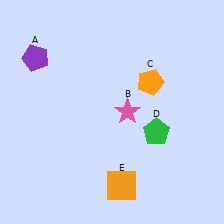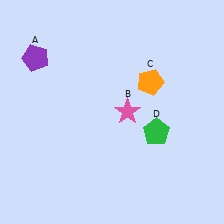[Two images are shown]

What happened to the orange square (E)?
The orange square (E) was removed in Image 2. It was in the bottom-right area of Image 1.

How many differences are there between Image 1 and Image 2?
There is 1 difference between the two images.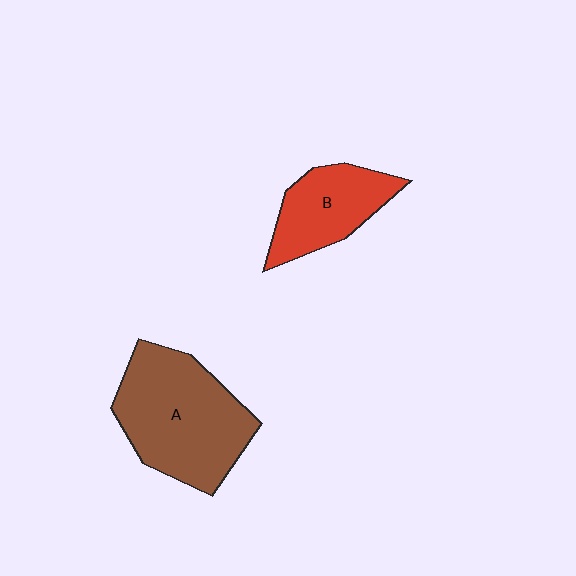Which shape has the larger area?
Shape A (brown).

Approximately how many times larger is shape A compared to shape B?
Approximately 1.7 times.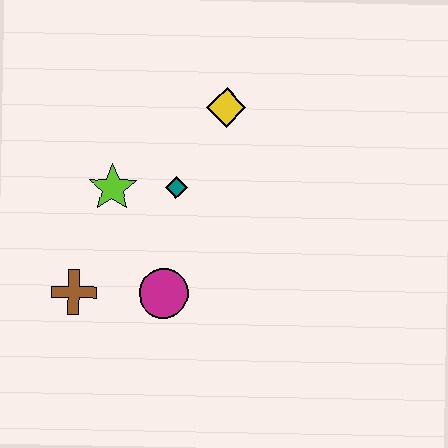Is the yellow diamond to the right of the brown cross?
Yes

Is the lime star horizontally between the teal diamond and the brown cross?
Yes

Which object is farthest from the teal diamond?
The brown cross is farthest from the teal diamond.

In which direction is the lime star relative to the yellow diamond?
The lime star is to the left of the yellow diamond.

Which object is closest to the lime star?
The teal diamond is closest to the lime star.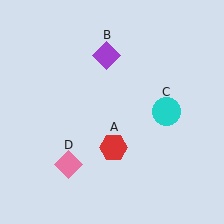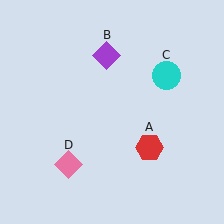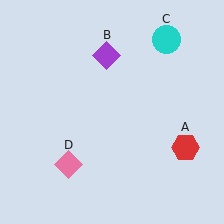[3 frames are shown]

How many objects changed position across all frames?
2 objects changed position: red hexagon (object A), cyan circle (object C).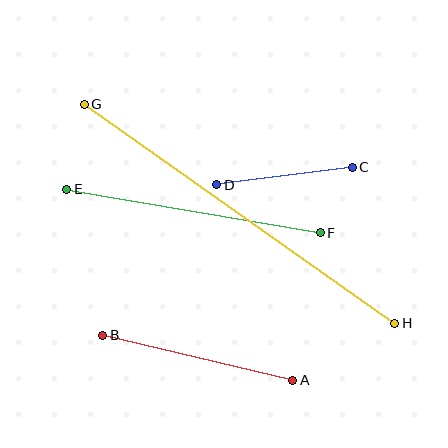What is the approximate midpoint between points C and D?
The midpoint is at approximately (285, 176) pixels.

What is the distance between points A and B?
The distance is approximately 195 pixels.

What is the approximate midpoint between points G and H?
The midpoint is at approximately (239, 214) pixels.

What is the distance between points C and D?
The distance is approximately 137 pixels.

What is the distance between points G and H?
The distance is approximately 380 pixels.